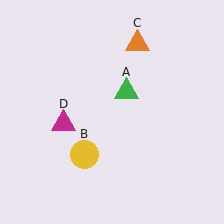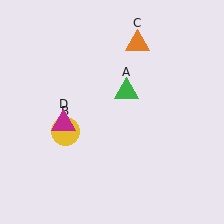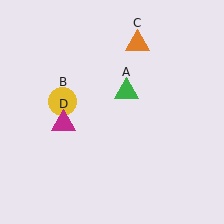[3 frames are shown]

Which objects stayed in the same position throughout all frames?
Green triangle (object A) and orange triangle (object C) and magenta triangle (object D) remained stationary.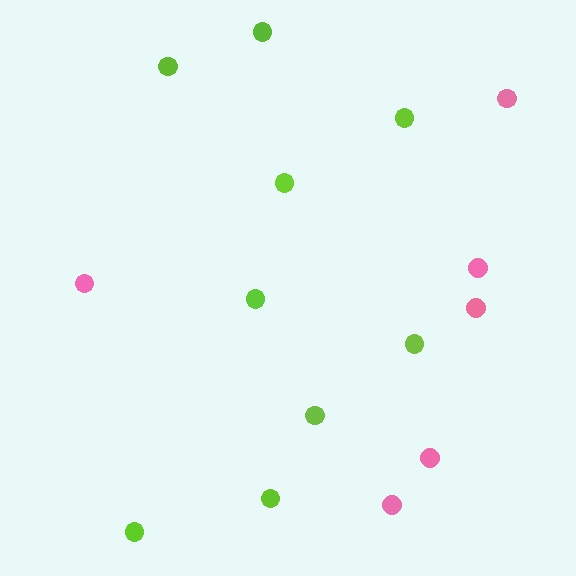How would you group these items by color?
There are 2 groups: one group of pink circles (6) and one group of lime circles (9).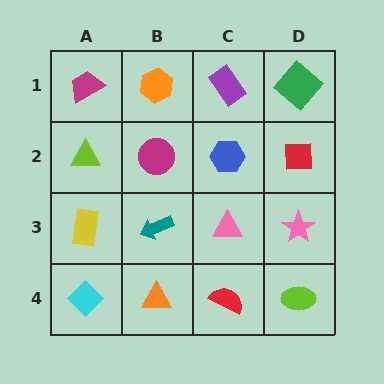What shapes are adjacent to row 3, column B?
A magenta circle (row 2, column B), an orange triangle (row 4, column B), a yellow rectangle (row 3, column A), a pink triangle (row 3, column C).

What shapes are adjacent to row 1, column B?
A magenta circle (row 2, column B), a magenta trapezoid (row 1, column A), a purple rectangle (row 1, column C).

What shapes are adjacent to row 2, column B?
An orange hexagon (row 1, column B), a teal arrow (row 3, column B), a lime triangle (row 2, column A), a blue hexagon (row 2, column C).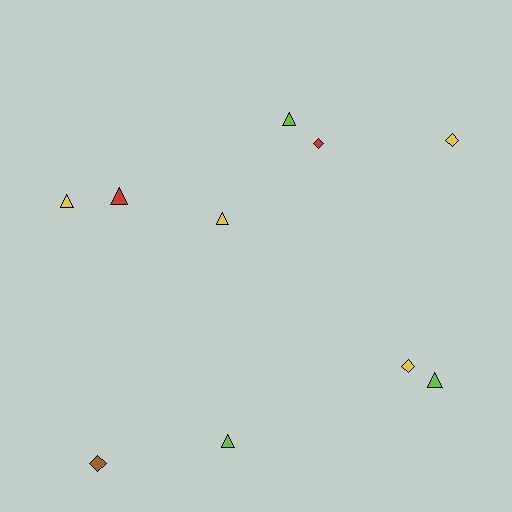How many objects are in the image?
There are 10 objects.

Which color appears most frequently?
Yellow, with 4 objects.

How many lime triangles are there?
There are 3 lime triangles.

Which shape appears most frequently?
Triangle, with 6 objects.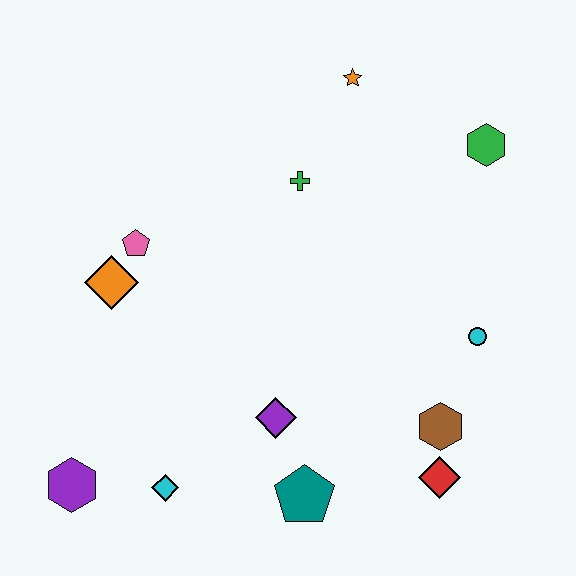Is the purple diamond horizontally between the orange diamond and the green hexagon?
Yes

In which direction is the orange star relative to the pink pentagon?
The orange star is to the right of the pink pentagon.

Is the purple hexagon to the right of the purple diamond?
No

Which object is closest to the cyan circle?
The brown hexagon is closest to the cyan circle.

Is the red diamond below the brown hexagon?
Yes